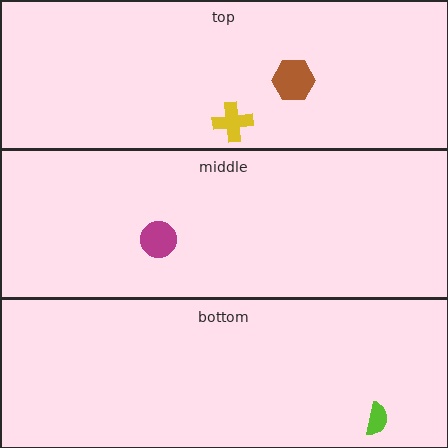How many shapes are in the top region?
2.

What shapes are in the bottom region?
The lime semicircle.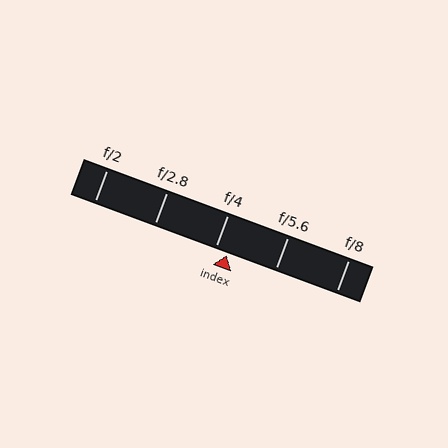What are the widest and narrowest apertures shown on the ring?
The widest aperture shown is f/2 and the narrowest is f/8.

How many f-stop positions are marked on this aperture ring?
There are 5 f-stop positions marked.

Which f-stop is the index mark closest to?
The index mark is closest to f/4.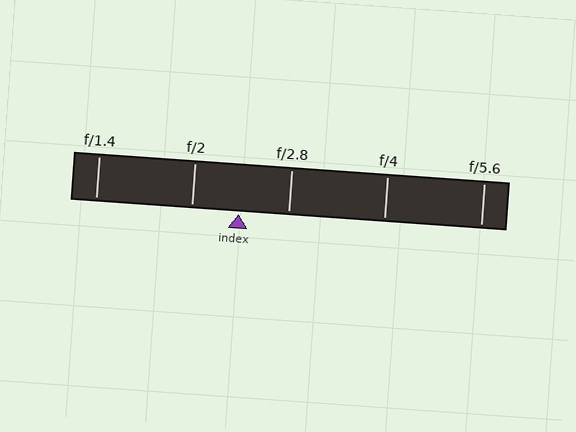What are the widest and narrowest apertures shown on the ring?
The widest aperture shown is f/1.4 and the narrowest is f/5.6.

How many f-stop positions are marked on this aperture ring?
There are 5 f-stop positions marked.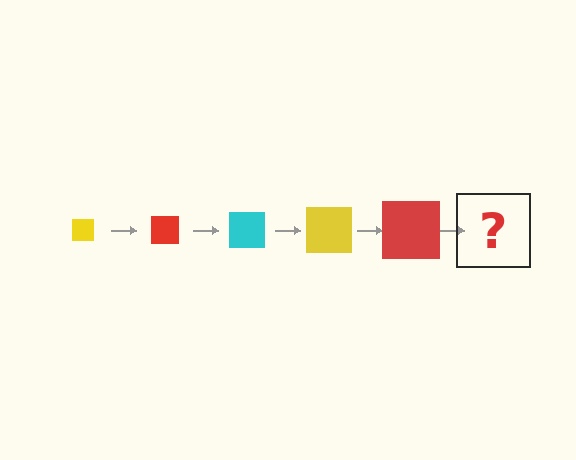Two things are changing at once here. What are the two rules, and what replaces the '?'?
The two rules are that the square grows larger each step and the color cycles through yellow, red, and cyan. The '?' should be a cyan square, larger than the previous one.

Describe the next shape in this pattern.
It should be a cyan square, larger than the previous one.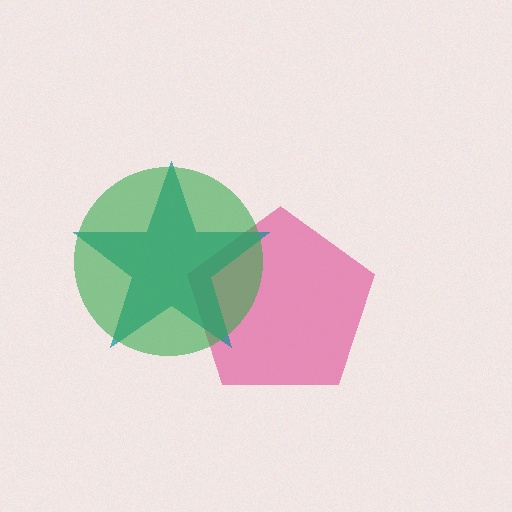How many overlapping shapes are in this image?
There are 3 overlapping shapes in the image.